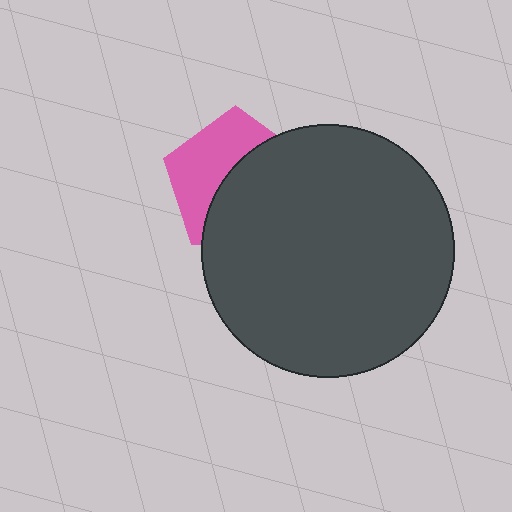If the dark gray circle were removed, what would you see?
You would see the complete pink pentagon.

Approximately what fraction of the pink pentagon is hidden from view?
Roughly 56% of the pink pentagon is hidden behind the dark gray circle.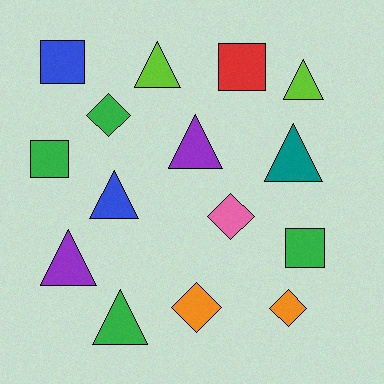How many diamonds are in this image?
There are 4 diamonds.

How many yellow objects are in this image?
There are no yellow objects.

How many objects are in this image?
There are 15 objects.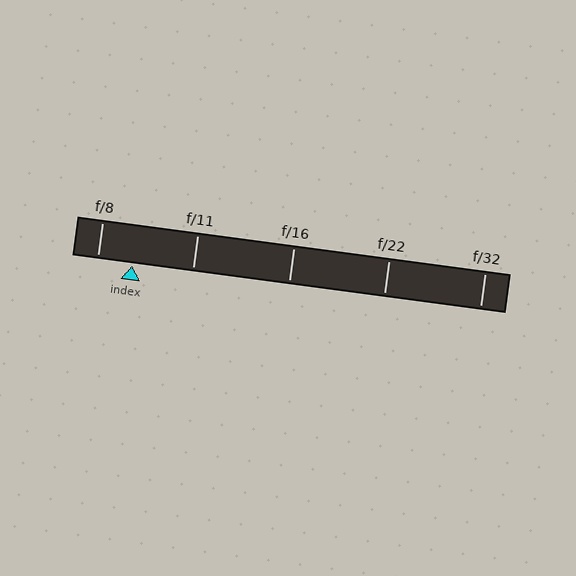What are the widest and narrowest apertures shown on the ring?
The widest aperture shown is f/8 and the narrowest is f/32.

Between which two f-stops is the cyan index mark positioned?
The index mark is between f/8 and f/11.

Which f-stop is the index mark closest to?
The index mark is closest to f/8.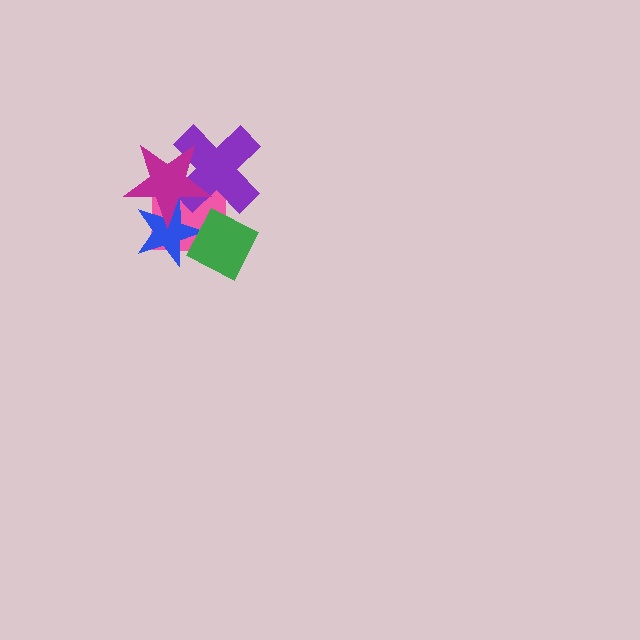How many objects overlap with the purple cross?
3 objects overlap with the purple cross.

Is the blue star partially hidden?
Yes, it is partially covered by another shape.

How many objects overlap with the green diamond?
3 objects overlap with the green diamond.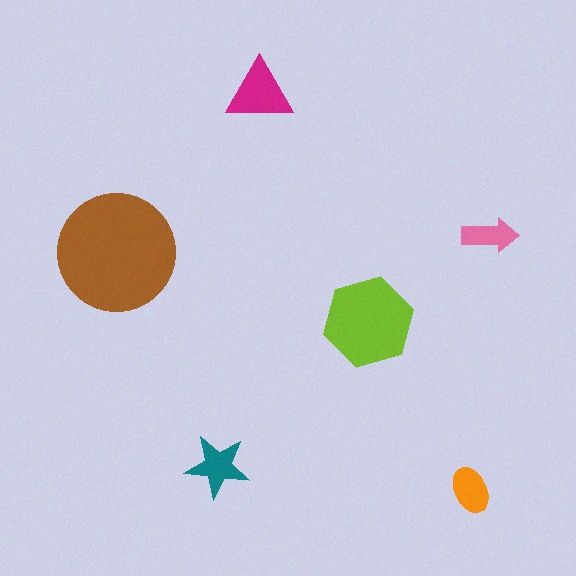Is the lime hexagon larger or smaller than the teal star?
Larger.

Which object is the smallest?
The pink arrow.